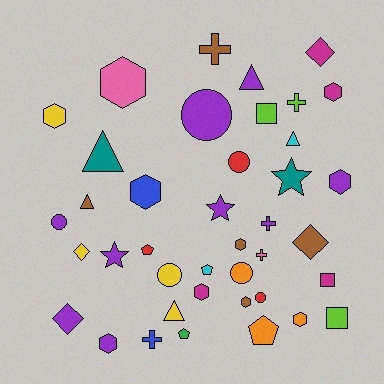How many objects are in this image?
There are 40 objects.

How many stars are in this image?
There are 3 stars.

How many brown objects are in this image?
There are 5 brown objects.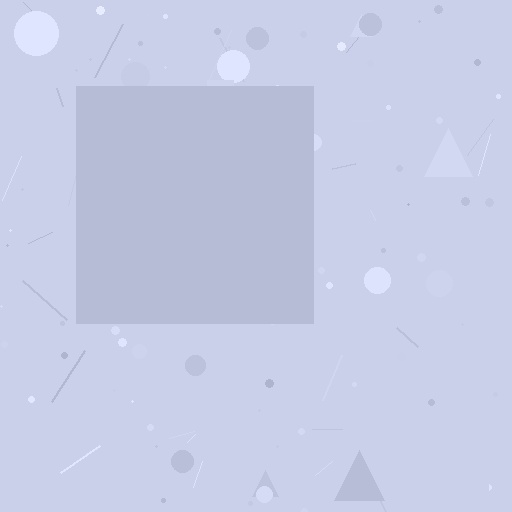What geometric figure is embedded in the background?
A square is embedded in the background.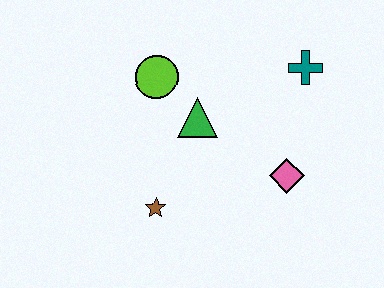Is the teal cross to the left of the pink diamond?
No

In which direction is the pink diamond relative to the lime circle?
The pink diamond is to the right of the lime circle.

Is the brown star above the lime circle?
No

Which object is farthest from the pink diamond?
The lime circle is farthest from the pink diamond.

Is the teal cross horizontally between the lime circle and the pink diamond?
No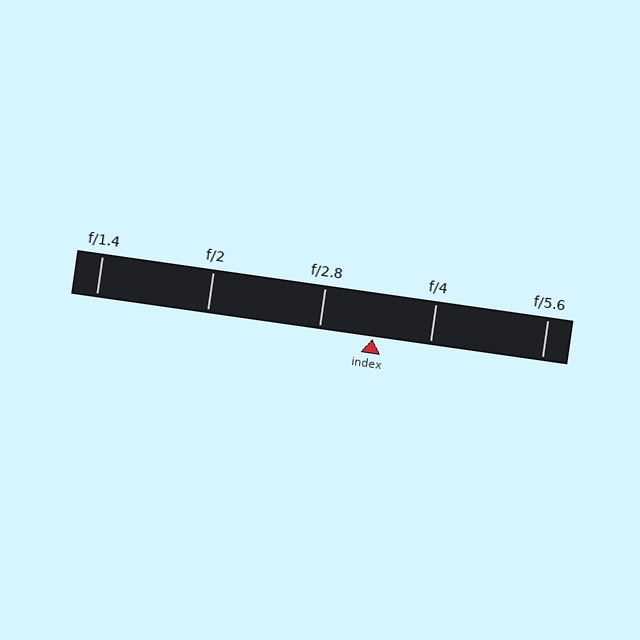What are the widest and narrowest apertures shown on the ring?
The widest aperture shown is f/1.4 and the narrowest is f/5.6.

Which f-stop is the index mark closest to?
The index mark is closest to f/2.8.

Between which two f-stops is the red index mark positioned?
The index mark is between f/2.8 and f/4.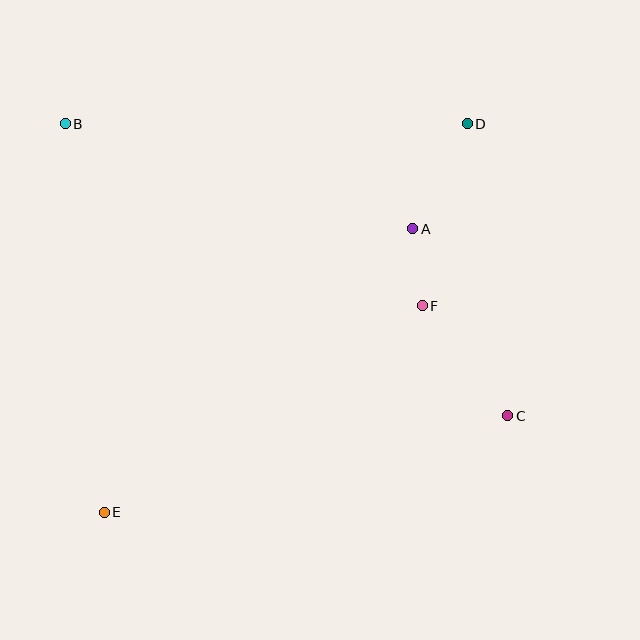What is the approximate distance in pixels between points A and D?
The distance between A and D is approximately 118 pixels.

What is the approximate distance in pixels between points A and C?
The distance between A and C is approximately 210 pixels.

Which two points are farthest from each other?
Points D and E are farthest from each other.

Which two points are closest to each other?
Points A and F are closest to each other.